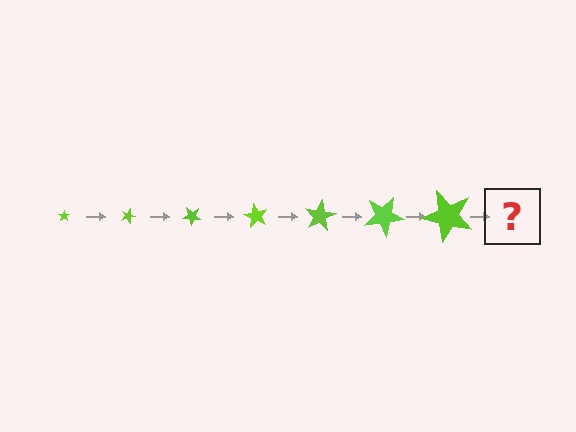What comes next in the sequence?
The next element should be a star, larger than the previous one and rotated 140 degrees from the start.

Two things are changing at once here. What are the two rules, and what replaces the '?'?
The two rules are that the star grows larger each step and it rotates 20 degrees each step. The '?' should be a star, larger than the previous one and rotated 140 degrees from the start.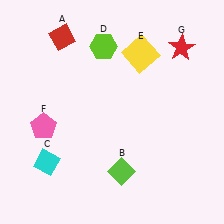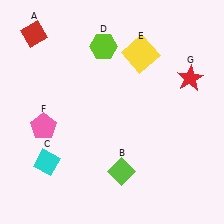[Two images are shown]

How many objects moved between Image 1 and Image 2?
2 objects moved between the two images.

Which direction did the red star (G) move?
The red star (G) moved down.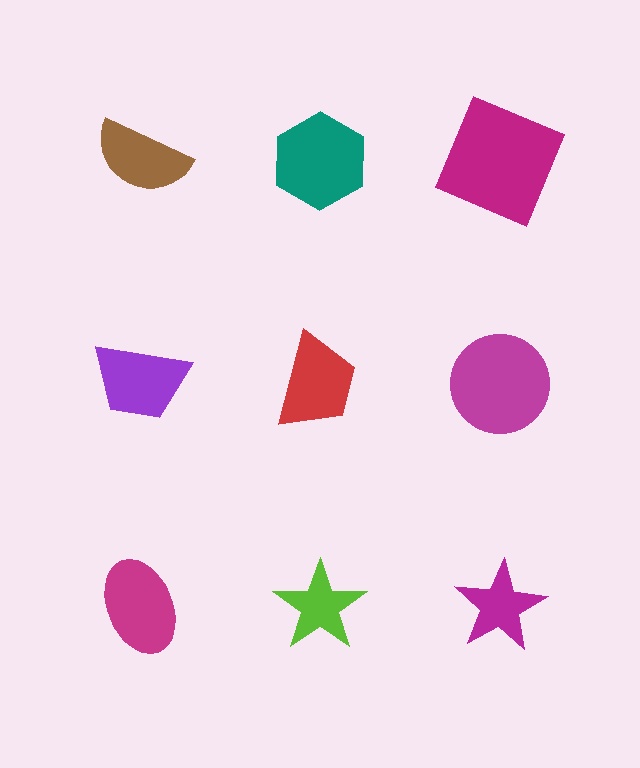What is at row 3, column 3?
A magenta star.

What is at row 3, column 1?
A magenta ellipse.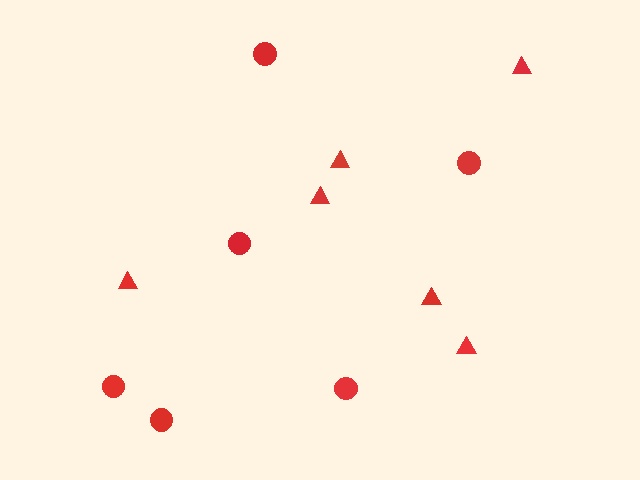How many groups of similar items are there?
There are 2 groups: one group of triangles (6) and one group of circles (6).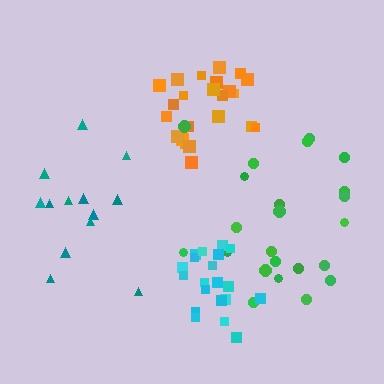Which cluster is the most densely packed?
Orange.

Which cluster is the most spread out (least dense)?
Teal.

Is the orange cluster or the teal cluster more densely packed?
Orange.